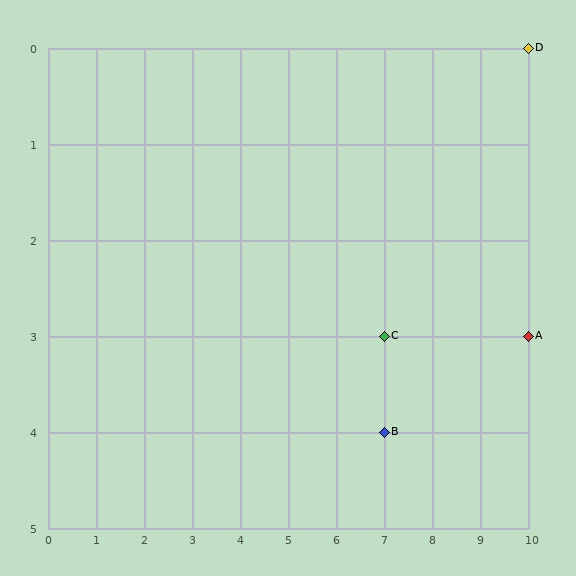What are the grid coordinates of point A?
Point A is at grid coordinates (10, 3).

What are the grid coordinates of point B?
Point B is at grid coordinates (7, 4).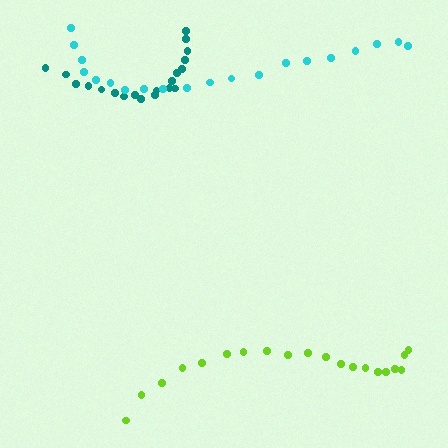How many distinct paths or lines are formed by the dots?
There are 3 distinct paths.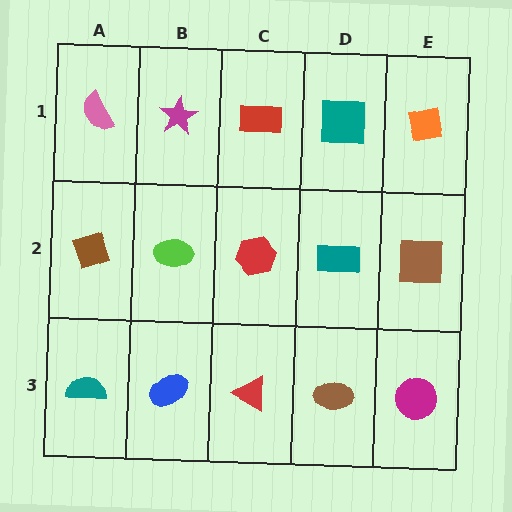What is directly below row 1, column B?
A lime ellipse.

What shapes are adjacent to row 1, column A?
A brown diamond (row 2, column A), a magenta star (row 1, column B).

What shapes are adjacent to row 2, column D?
A teal square (row 1, column D), a brown ellipse (row 3, column D), a red hexagon (row 2, column C), a brown square (row 2, column E).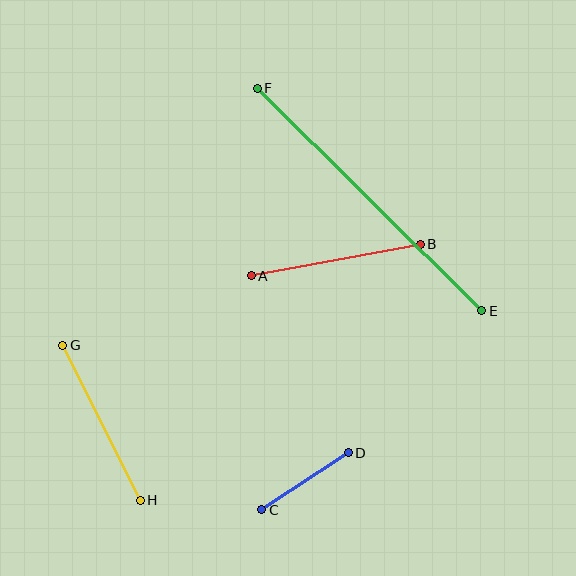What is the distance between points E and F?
The distance is approximately 316 pixels.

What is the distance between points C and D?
The distance is approximately 103 pixels.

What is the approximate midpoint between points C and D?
The midpoint is at approximately (305, 481) pixels.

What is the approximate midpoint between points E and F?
The midpoint is at approximately (369, 200) pixels.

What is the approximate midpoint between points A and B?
The midpoint is at approximately (336, 260) pixels.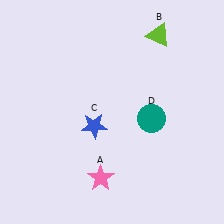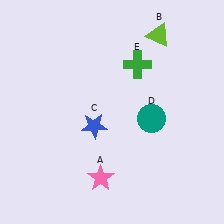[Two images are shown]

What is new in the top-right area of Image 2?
A green cross (E) was added in the top-right area of Image 2.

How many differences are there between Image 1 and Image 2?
There is 1 difference between the two images.